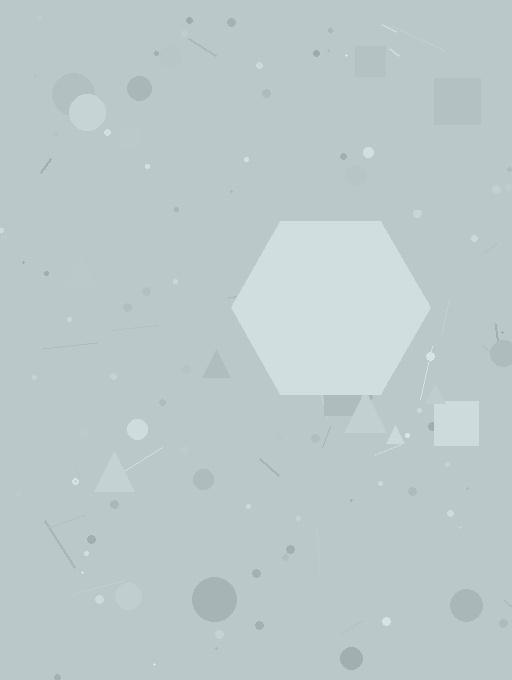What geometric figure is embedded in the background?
A hexagon is embedded in the background.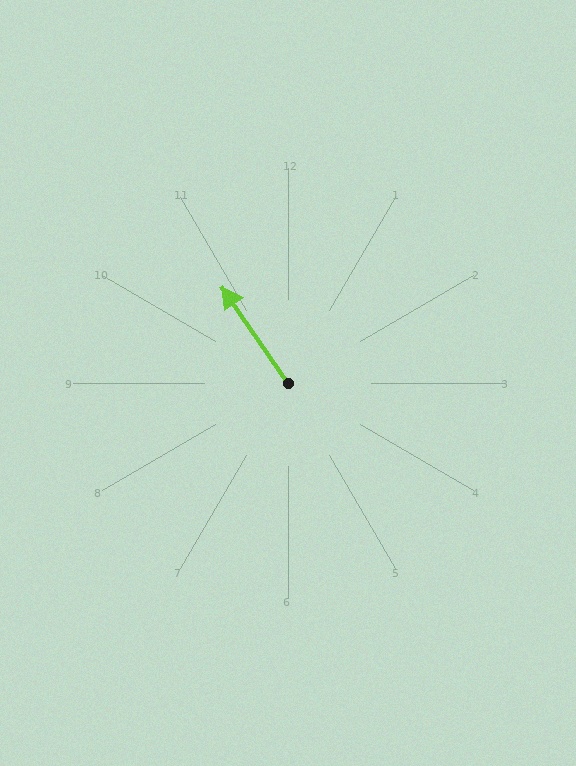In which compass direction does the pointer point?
Northwest.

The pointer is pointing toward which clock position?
Roughly 11 o'clock.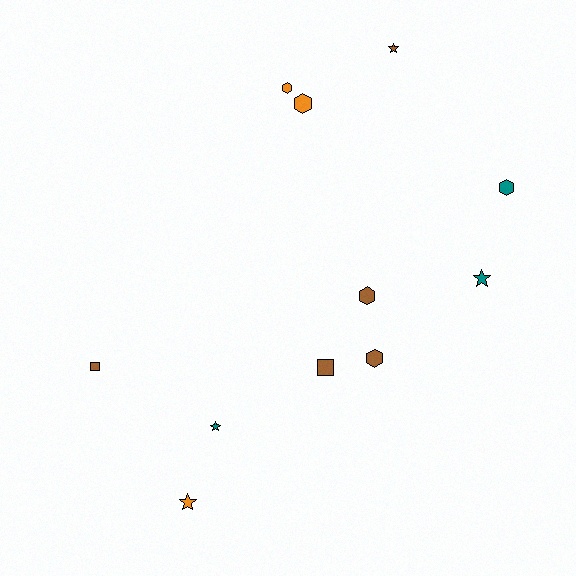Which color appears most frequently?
Brown, with 5 objects.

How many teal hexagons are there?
There is 1 teal hexagon.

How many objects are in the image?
There are 11 objects.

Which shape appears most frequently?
Hexagon, with 5 objects.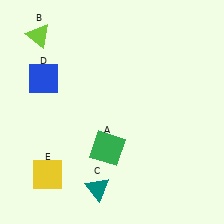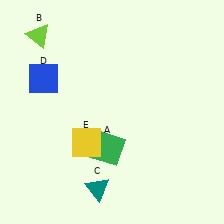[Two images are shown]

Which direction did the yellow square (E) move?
The yellow square (E) moved right.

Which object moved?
The yellow square (E) moved right.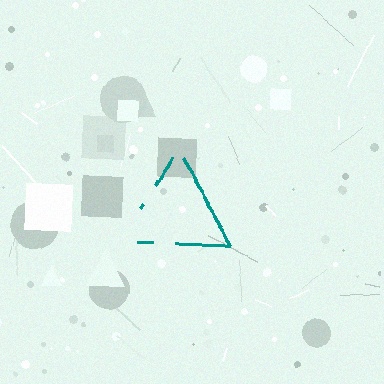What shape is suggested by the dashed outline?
The dashed outline suggests a triangle.